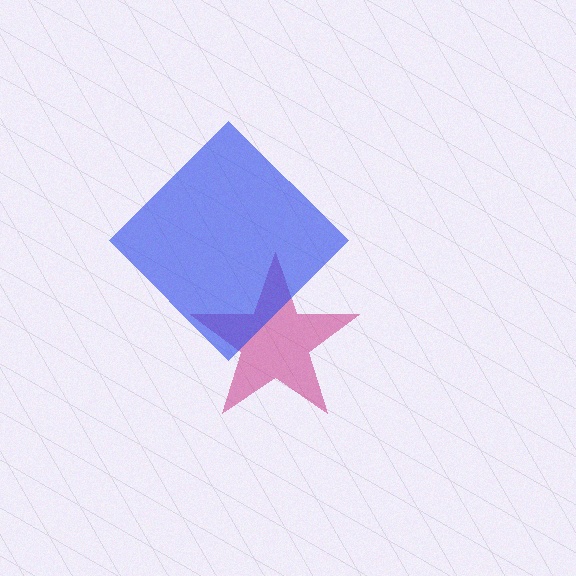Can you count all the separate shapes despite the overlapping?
Yes, there are 2 separate shapes.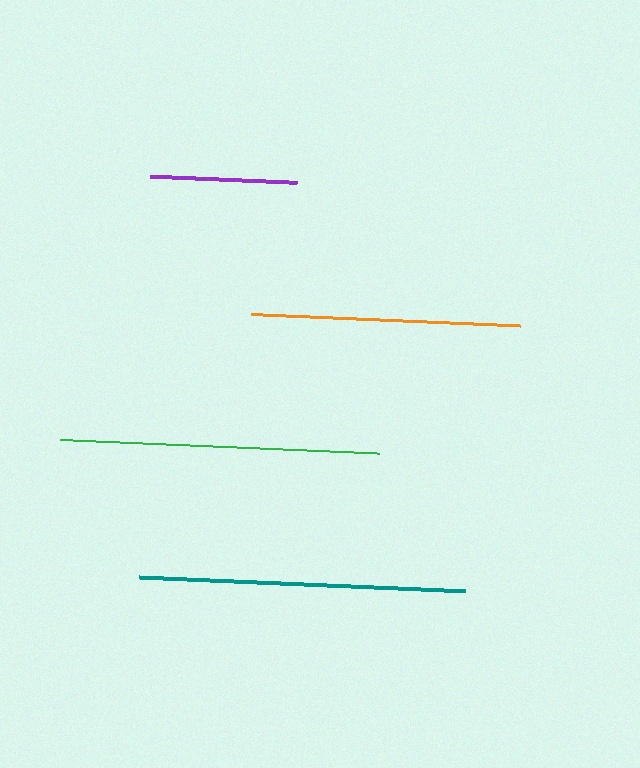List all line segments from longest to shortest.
From longest to shortest: teal, green, orange, purple.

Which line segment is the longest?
The teal line is the longest at approximately 328 pixels.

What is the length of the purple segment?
The purple segment is approximately 147 pixels long.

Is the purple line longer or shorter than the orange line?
The orange line is longer than the purple line.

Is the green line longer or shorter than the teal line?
The teal line is longer than the green line.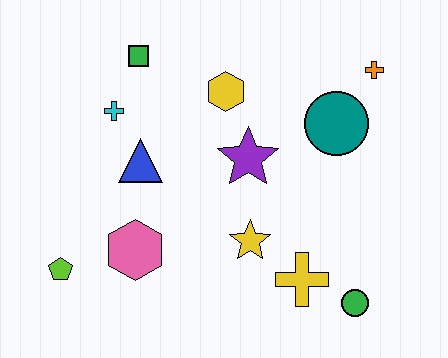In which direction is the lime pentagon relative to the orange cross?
The lime pentagon is to the left of the orange cross.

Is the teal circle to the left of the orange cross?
Yes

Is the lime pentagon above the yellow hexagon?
No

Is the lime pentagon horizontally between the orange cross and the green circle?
No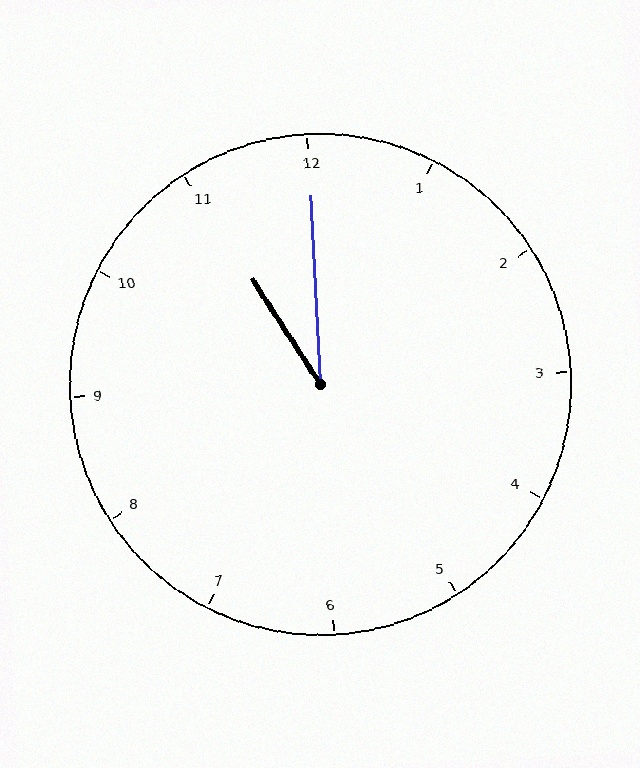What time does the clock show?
11:00.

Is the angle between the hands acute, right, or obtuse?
It is acute.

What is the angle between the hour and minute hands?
Approximately 30 degrees.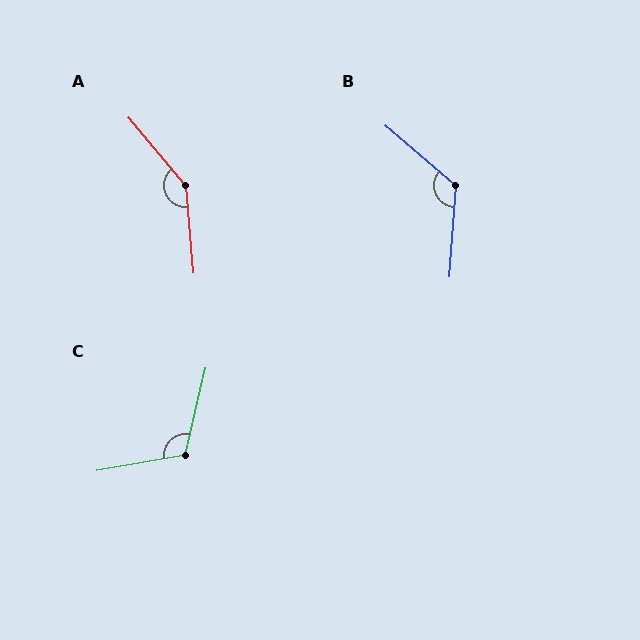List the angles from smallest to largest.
C (113°), B (127°), A (145°).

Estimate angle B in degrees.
Approximately 127 degrees.